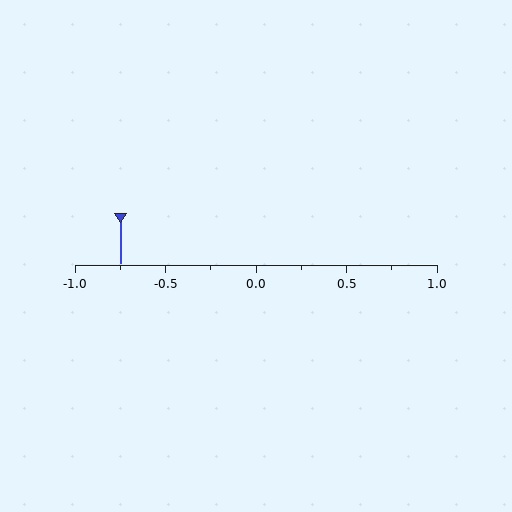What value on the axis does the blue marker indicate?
The marker indicates approximately -0.75.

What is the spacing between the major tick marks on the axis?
The major ticks are spaced 0.5 apart.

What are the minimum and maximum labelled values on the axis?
The axis runs from -1.0 to 1.0.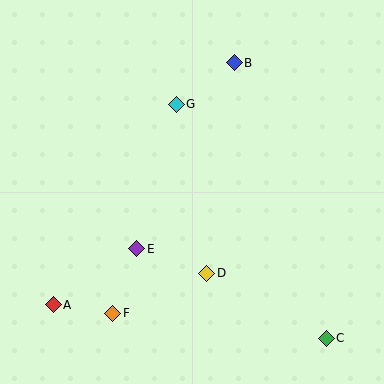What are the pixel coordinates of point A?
Point A is at (53, 305).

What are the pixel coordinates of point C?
Point C is at (326, 338).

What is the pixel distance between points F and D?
The distance between F and D is 102 pixels.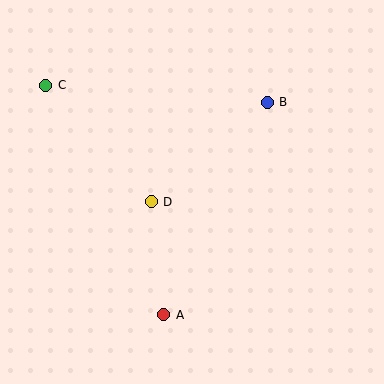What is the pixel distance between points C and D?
The distance between C and D is 157 pixels.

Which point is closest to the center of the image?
Point D at (151, 202) is closest to the center.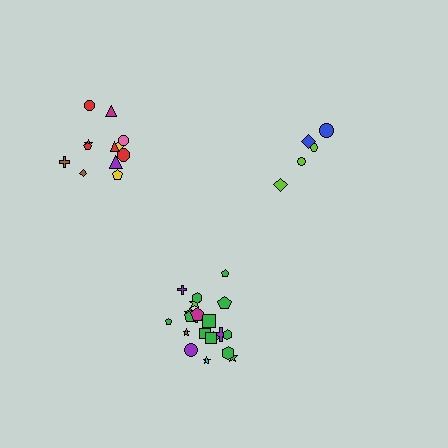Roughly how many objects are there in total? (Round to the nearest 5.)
Roughly 40 objects in total.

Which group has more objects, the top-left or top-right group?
The top-left group.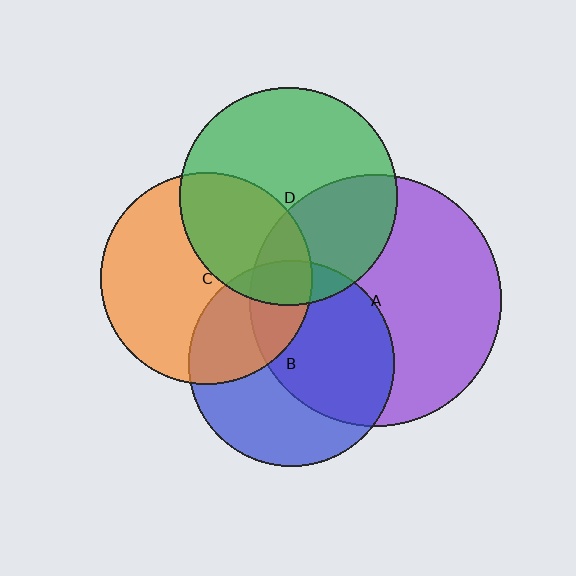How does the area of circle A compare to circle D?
Approximately 1.3 times.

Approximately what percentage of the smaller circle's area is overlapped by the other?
Approximately 35%.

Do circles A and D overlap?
Yes.